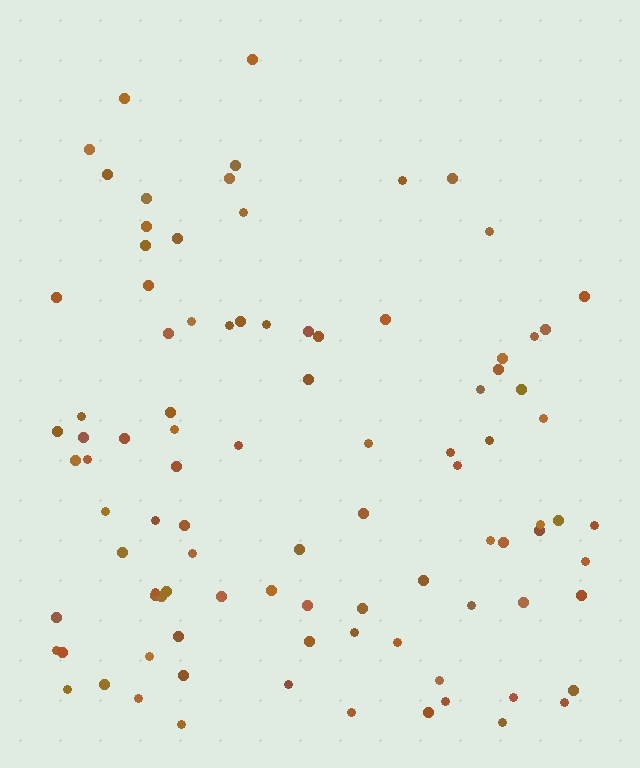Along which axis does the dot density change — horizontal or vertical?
Vertical.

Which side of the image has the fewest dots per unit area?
The top.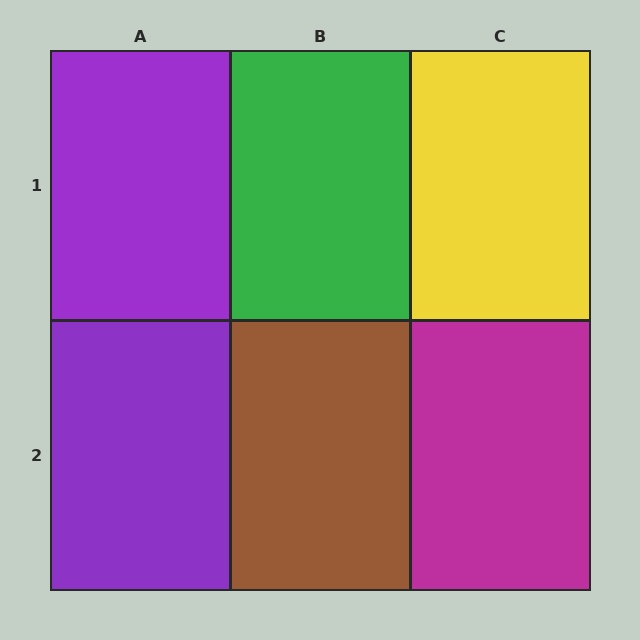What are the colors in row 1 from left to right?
Purple, green, yellow.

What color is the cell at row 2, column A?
Purple.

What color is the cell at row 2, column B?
Brown.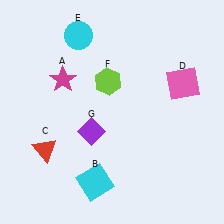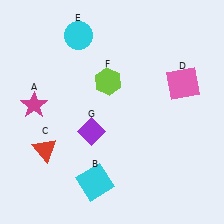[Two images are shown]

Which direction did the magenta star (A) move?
The magenta star (A) moved left.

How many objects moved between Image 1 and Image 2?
1 object moved between the two images.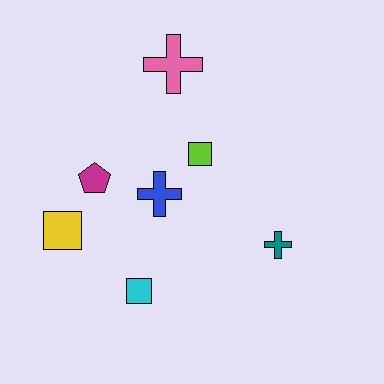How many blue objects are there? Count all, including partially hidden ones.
There is 1 blue object.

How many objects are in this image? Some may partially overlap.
There are 7 objects.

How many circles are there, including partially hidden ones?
There are no circles.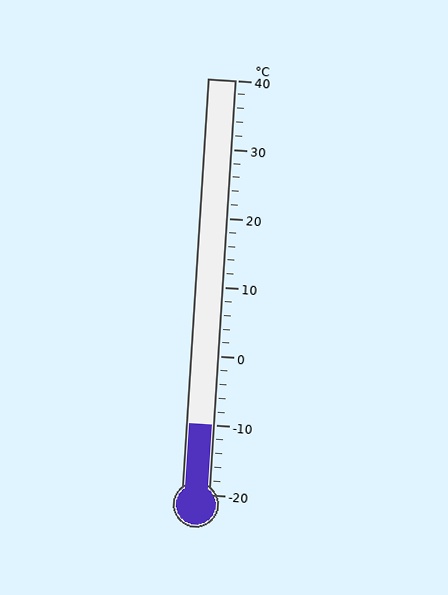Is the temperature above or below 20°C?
The temperature is below 20°C.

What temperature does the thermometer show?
The thermometer shows approximately -10°C.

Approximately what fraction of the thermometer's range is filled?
The thermometer is filled to approximately 15% of its range.